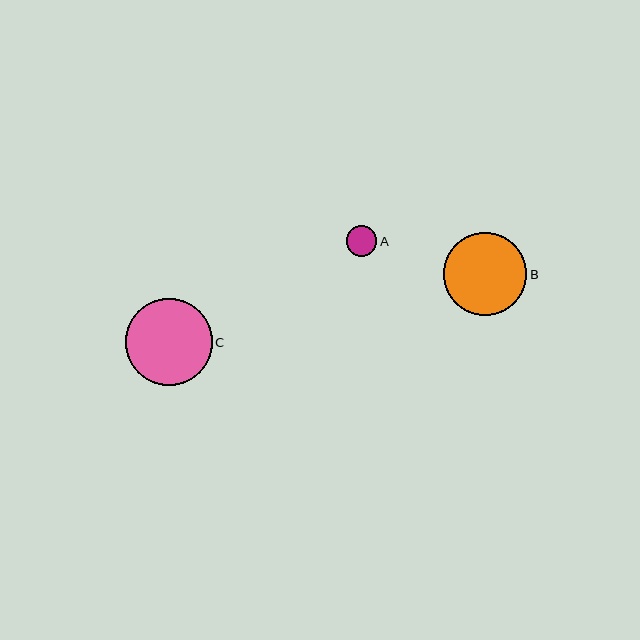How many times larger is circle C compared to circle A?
Circle C is approximately 2.8 times the size of circle A.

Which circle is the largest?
Circle C is the largest with a size of approximately 87 pixels.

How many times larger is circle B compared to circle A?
Circle B is approximately 2.7 times the size of circle A.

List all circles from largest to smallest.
From largest to smallest: C, B, A.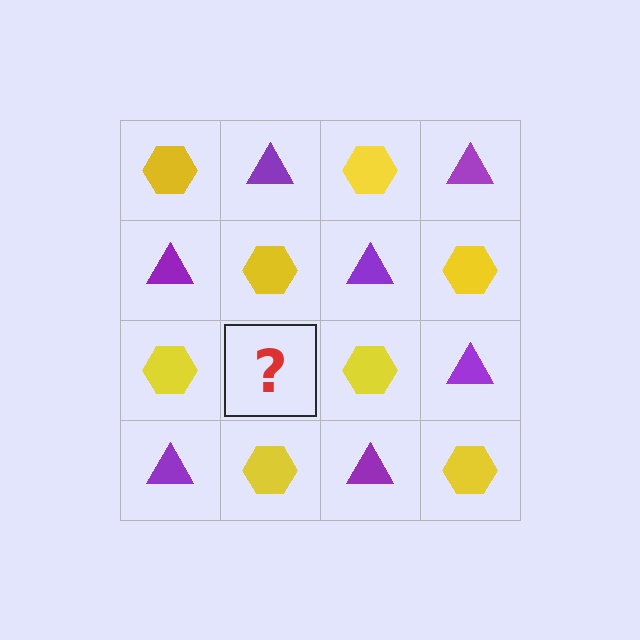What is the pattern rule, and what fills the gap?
The rule is that it alternates yellow hexagon and purple triangle in a checkerboard pattern. The gap should be filled with a purple triangle.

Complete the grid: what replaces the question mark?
The question mark should be replaced with a purple triangle.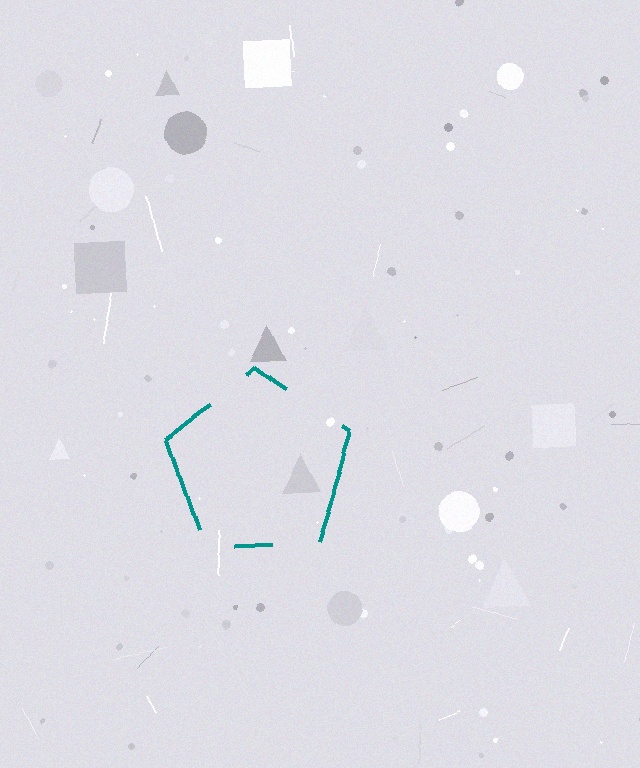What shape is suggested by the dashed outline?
The dashed outline suggests a pentagon.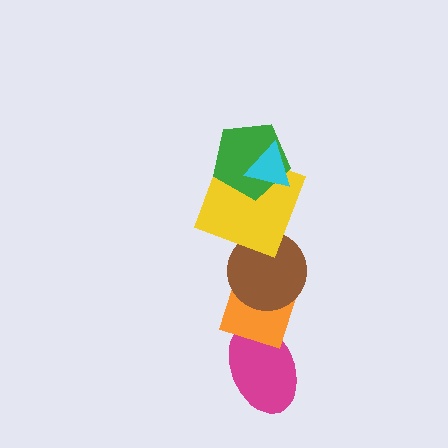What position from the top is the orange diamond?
The orange diamond is 5th from the top.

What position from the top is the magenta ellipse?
The magenta ellipse is 6th from the top.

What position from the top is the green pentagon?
The green pentagon is 2nd from the top.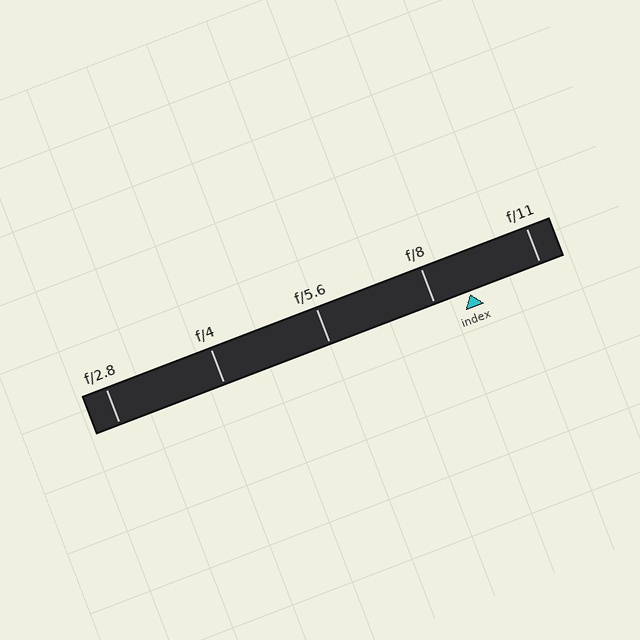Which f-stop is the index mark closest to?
The index mark is closest to f/8.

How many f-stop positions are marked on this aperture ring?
There are 5 f-stop positions marked.